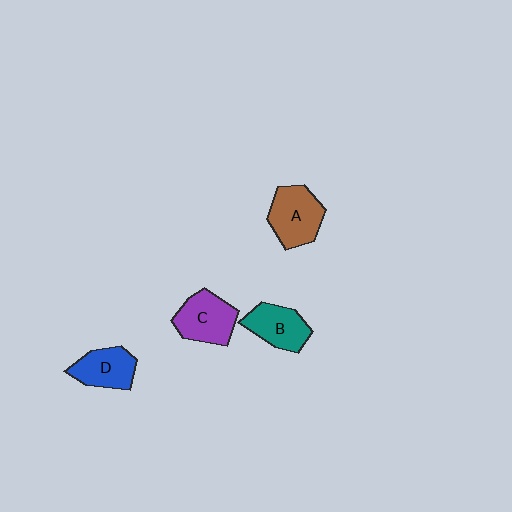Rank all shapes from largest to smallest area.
From largest to smallest: A (brown), C (purple), B (teal), D (blue).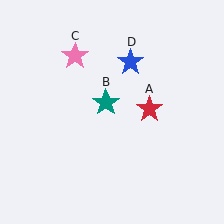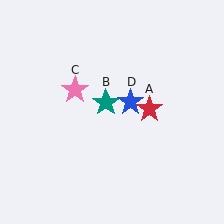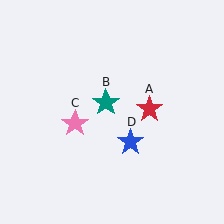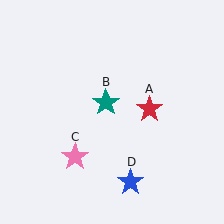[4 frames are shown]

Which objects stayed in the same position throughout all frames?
Red star (object A) and teal star (object B) remained stationary.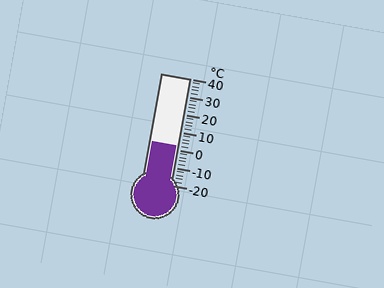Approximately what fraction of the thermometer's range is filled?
The thermometer is filled to approximately 35% of its range.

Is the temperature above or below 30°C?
The temperature is below 30°C.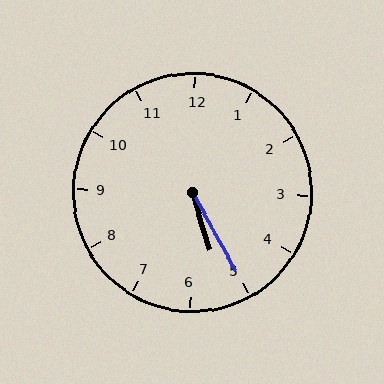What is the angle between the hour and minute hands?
Approximately 12 degrees.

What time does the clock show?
5:25.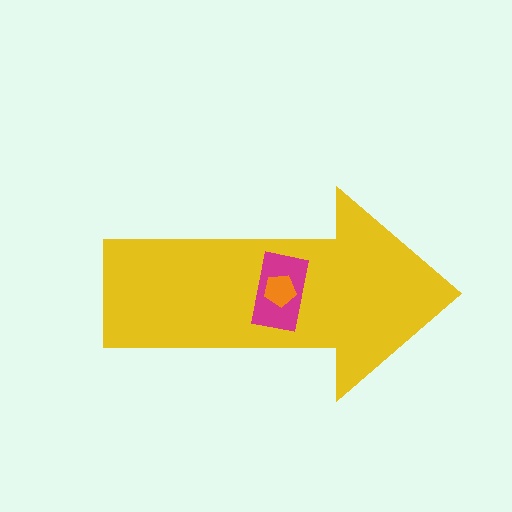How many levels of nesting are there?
3.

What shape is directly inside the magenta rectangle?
The orange pentagon.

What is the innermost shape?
The orange pentagon.